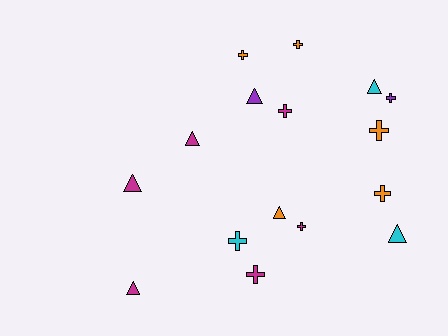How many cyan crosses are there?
There is 1 cyan cross.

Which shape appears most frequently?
Cross, with 9 objects.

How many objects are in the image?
There are 16 objects.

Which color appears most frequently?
Magenta, with 6 objects.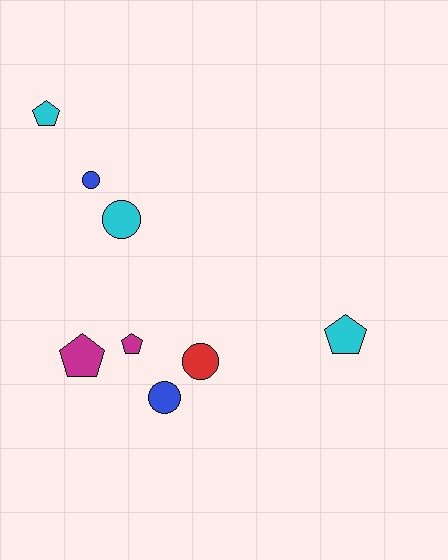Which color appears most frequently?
Cyan, with 3 objects.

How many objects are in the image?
There are 8 objects.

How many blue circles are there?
There are 2 blue circles.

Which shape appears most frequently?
Pentagon, with 4 objects.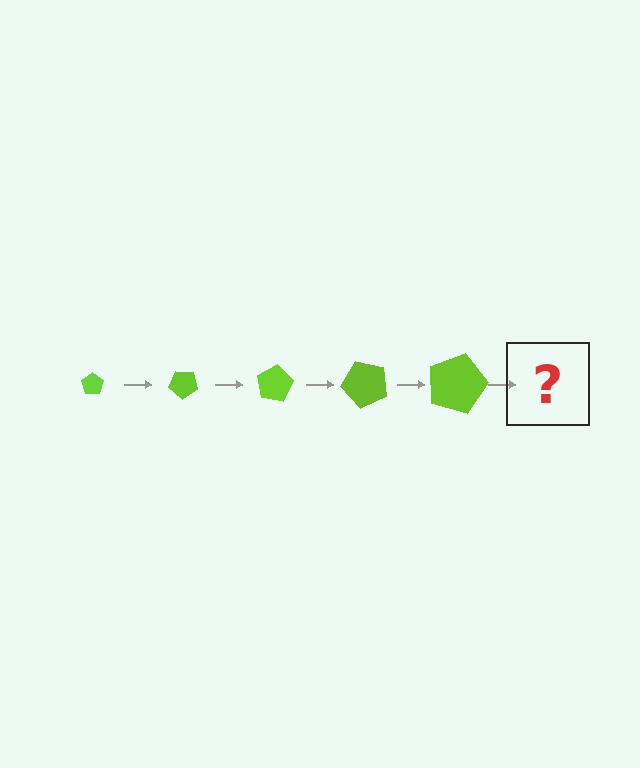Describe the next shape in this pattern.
It should be a pentagon, larger than the previous one and rotated 200 degrees from the start.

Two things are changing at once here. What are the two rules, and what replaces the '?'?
The two rules are that the pentagon grows larger each step and it rotates 40 degrees each step. The '?' should be a pentagon, larger than the previous one and rotated 200 degrees from the start.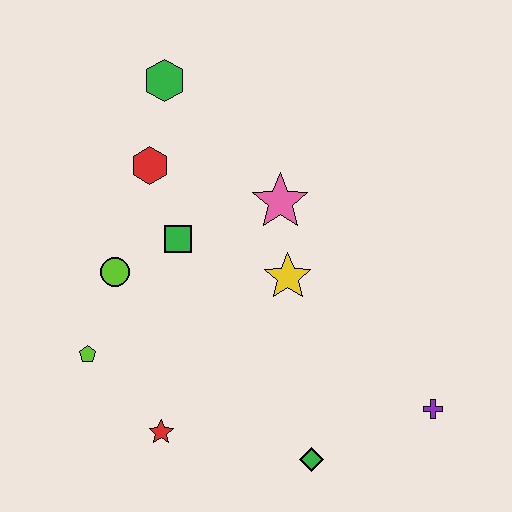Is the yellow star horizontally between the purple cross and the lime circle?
Yes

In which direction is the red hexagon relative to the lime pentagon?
The red hexagon is above the lime pentagon.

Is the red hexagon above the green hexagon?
No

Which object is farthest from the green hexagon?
The purple cross is farthest from the green hexagon.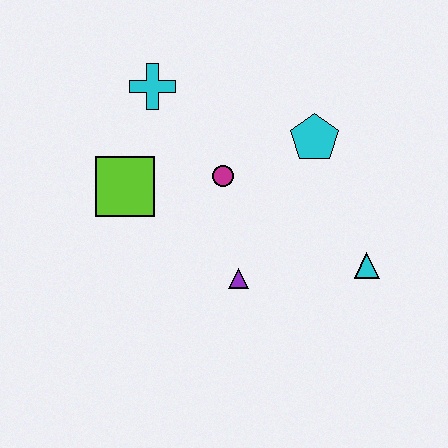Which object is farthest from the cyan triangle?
The cyan cross is farthest from the cyan triangle.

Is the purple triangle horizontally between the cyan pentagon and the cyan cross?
Yes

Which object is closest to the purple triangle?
The magenta circle is closest to the purple triangle.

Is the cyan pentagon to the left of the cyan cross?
No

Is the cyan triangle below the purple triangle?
No